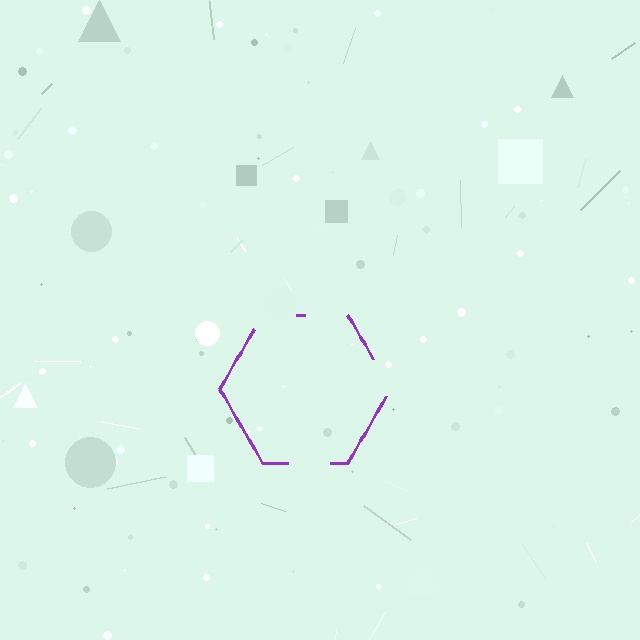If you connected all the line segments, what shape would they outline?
They would outline a hexagon.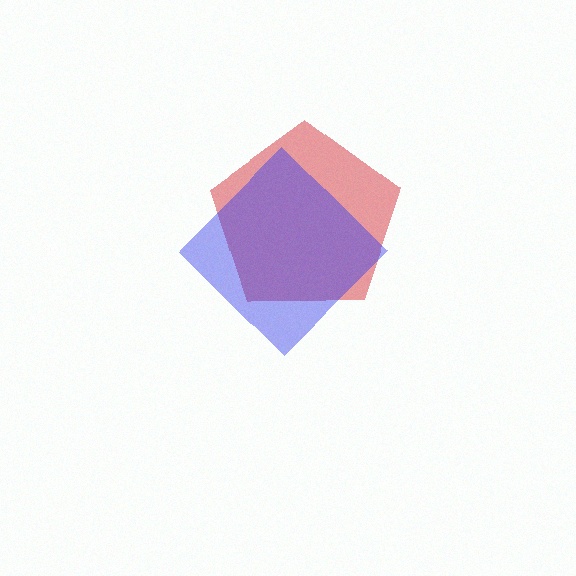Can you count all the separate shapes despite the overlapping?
Yes, there are 2 separate shapes.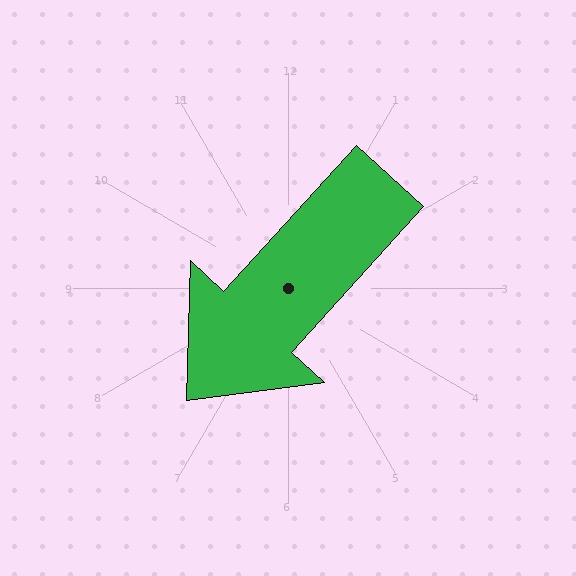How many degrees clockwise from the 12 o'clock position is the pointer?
Approximately 222 degrees.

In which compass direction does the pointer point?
Southwest.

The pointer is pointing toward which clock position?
Roughly 7 o'clock.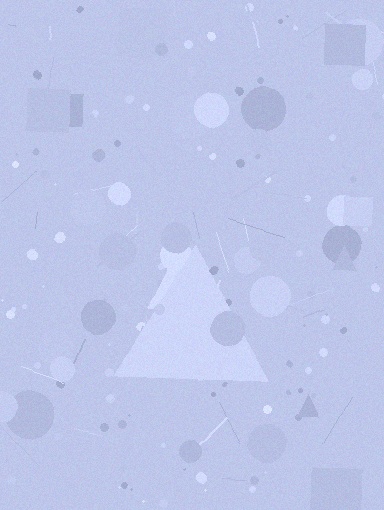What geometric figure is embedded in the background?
A triangle is embedded in the background.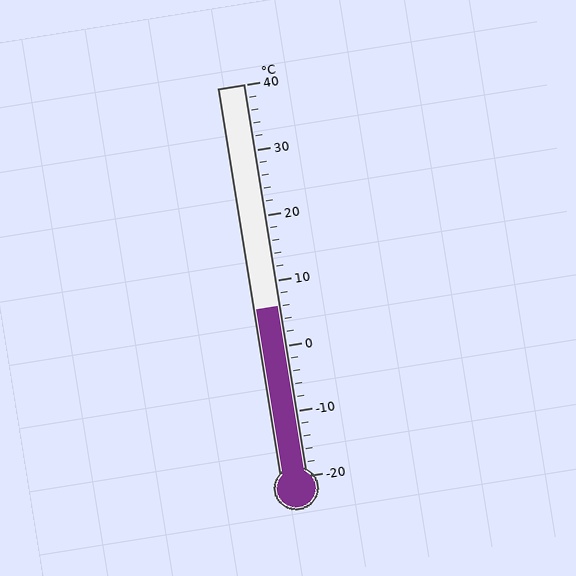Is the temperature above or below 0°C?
The temperature is above 0°C.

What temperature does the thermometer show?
The thermometer shows approximately 6°C.